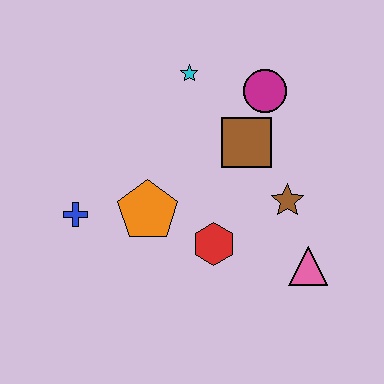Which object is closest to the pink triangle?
The brown star is closest to the pink triangle.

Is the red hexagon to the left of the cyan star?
No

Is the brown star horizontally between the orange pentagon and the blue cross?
No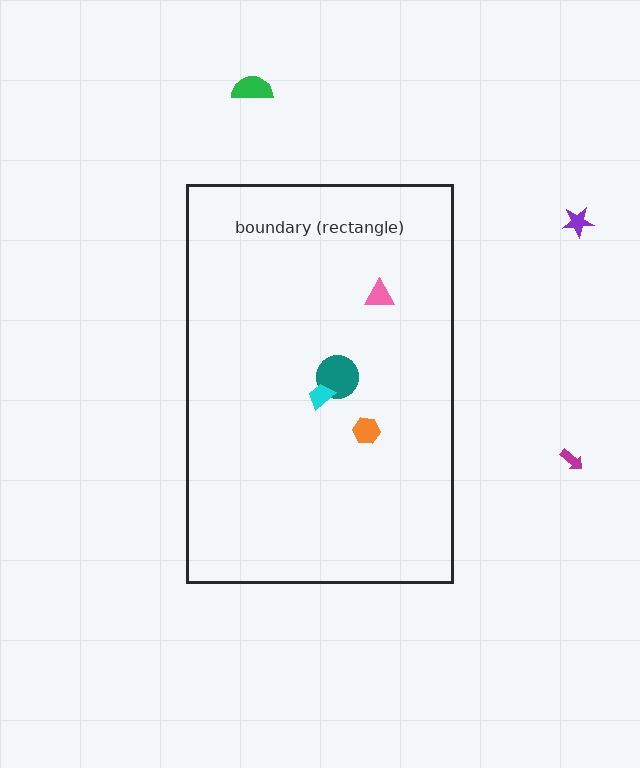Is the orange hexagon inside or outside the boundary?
Inside.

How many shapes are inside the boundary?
4 inside, 3 outside.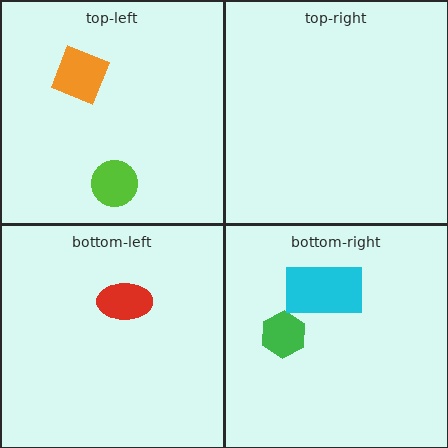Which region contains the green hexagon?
The bottom-right region.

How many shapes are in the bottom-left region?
1.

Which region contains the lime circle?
The top-left region.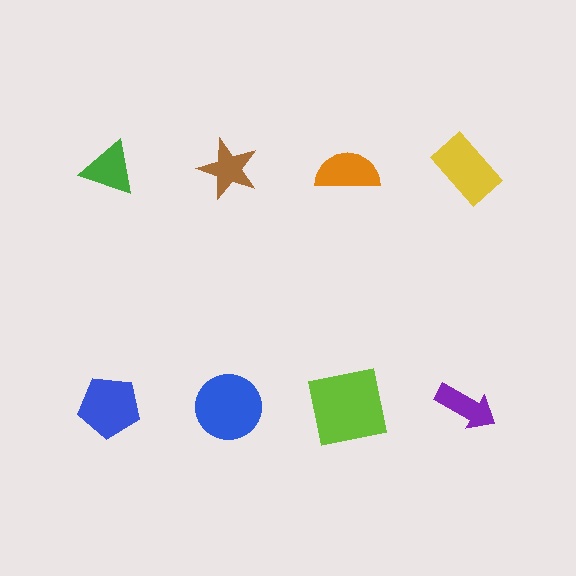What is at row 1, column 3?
An orange semicircle.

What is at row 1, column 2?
A brown star.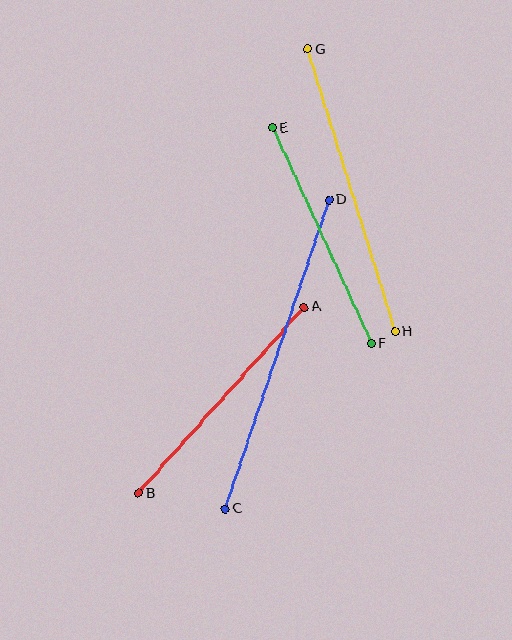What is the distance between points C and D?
The distance is approximately 326 pixels.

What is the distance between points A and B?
The distance is approximately 249 pixels.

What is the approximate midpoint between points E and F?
The midpoint is at approximately (322, 236) pixels.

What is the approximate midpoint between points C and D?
The midpoint is at approximately (277, 354) pixels.